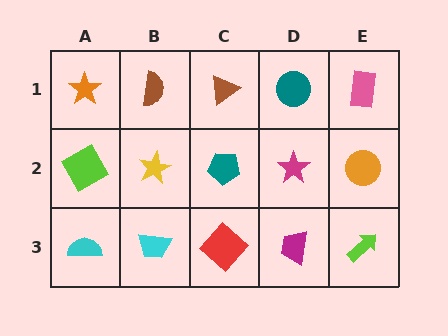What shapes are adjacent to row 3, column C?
A teal pentagon (row 2, column C), a cyan trapezoid (row 3, column B), a magenta trapezoid (row 3, column D).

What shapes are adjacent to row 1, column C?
A teal pentagon (row 2, column C), a brown semicircle (row 1, column B), a teal circle (row 1, column D).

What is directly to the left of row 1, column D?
A brown triangle.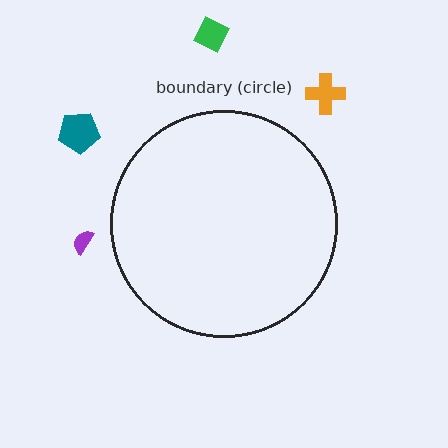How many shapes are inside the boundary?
0 inside, 4 outside.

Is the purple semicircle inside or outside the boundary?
Outside.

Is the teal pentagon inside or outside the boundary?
Outside.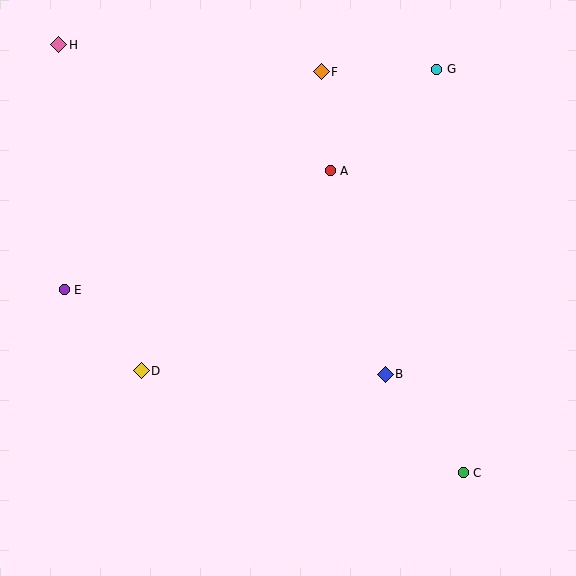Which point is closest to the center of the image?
Point A at (330, 171) is closest to the center.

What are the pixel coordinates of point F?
Point F is at (321, 72).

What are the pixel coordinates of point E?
Point E is at (64, 290).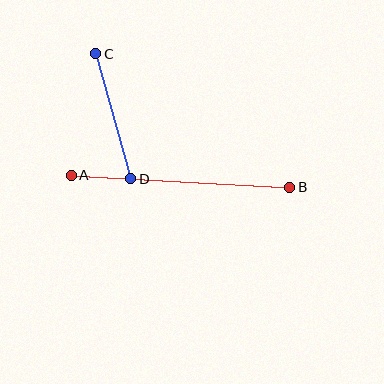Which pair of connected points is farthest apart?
Points A and B are farthest apart.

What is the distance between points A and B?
The distance is approximately 219 pixels.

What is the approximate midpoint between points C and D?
The midpoint is at approximately (113, 116) pixels.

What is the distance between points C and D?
The distance is approximately 130 pixels.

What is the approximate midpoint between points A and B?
The midpoint is at approximately (180, 181) pixels.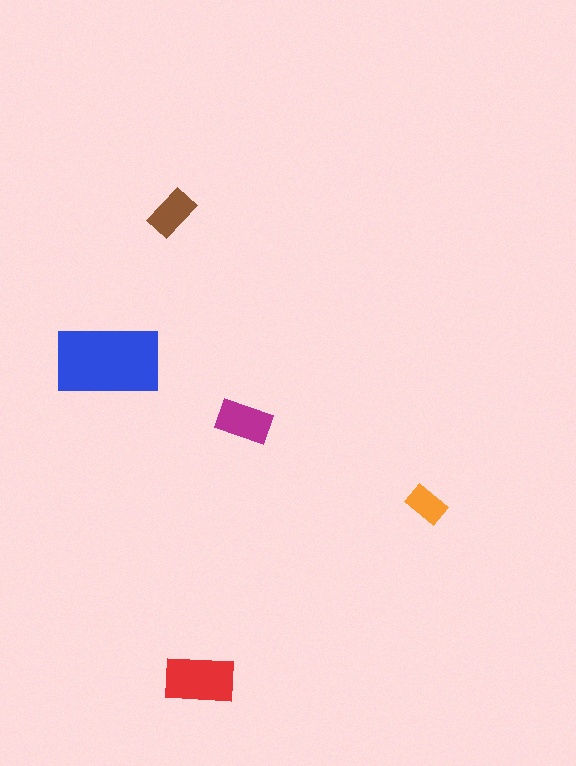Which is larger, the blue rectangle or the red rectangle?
The blue one.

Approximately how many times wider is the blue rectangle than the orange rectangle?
About 2.5 times wider.